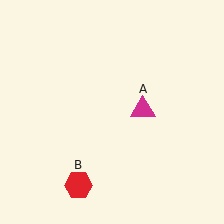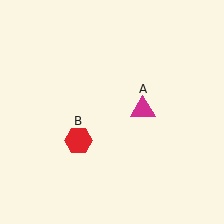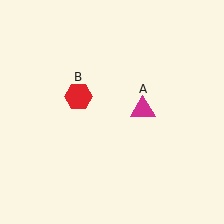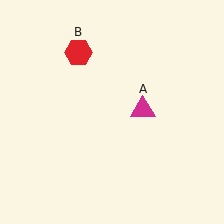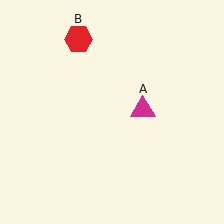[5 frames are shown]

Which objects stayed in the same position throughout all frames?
Magenta triangle (object A) remained stationary.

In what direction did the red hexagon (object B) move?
The red hexagon (object B) moved up.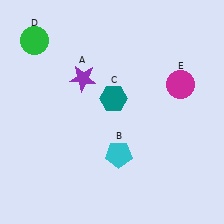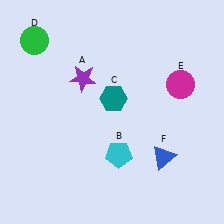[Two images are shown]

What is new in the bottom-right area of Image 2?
A blue triangle (F) was added in the bottom-right area of Image 2.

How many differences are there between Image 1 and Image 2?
There is 1 difference between the two images.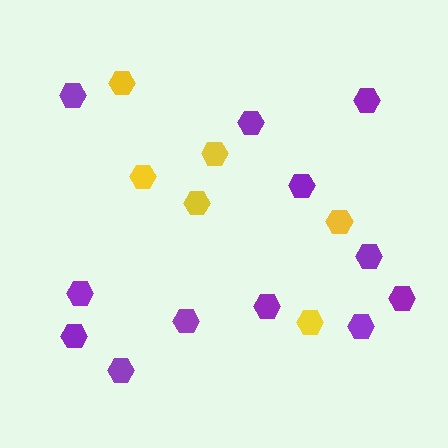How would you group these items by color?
There are 2 groups: one group of yellow hexagons (6) and one group of purple hexagons (12).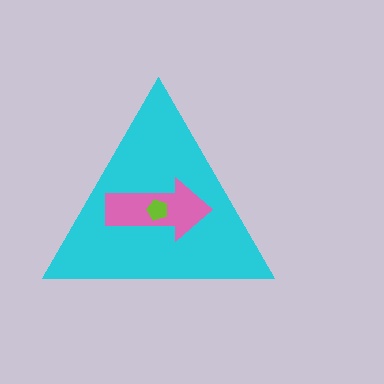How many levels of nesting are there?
3.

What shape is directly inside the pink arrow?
The lime pentagon.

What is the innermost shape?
The lime pentagon.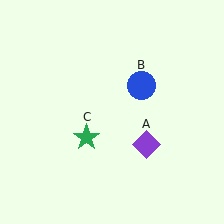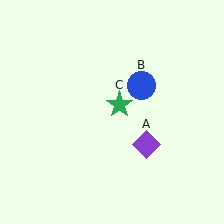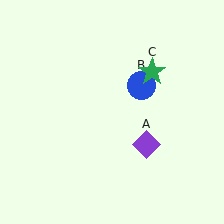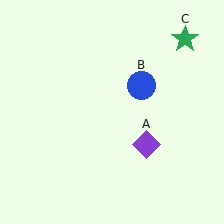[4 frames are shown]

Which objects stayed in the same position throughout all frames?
Purple diamond (object A) and blue circle (object B) remained stationary.